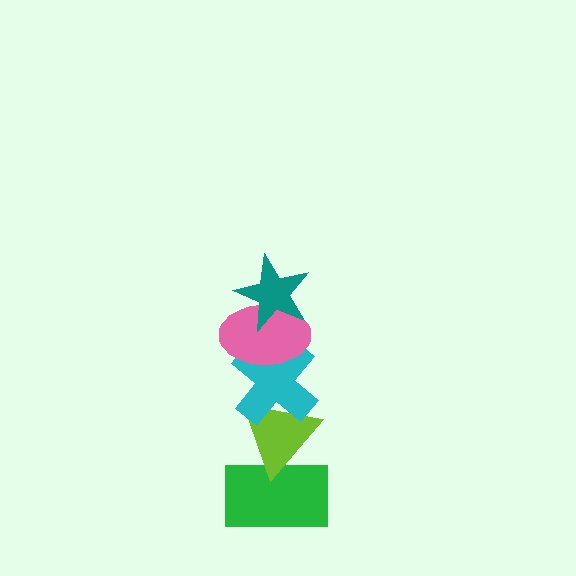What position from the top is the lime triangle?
The lime triangle is 4th from the top.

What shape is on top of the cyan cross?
The pink ellipse is on top of the cyan cross.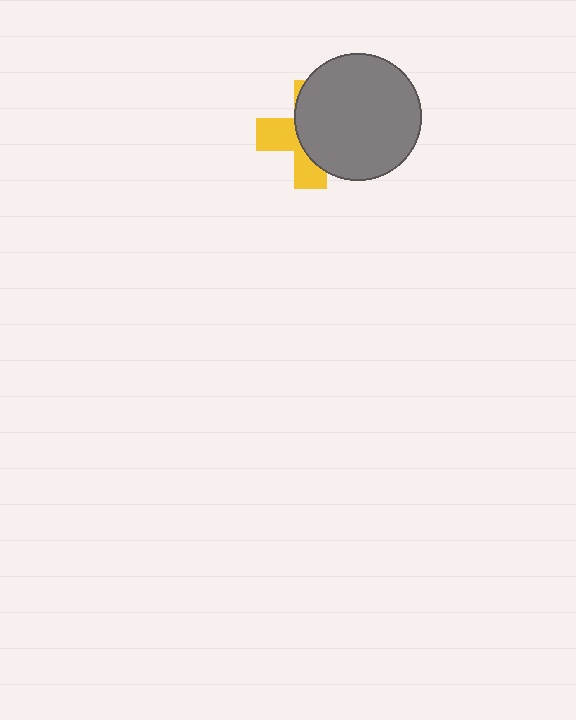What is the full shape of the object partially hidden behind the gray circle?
The partially hidden object is a yellow cross.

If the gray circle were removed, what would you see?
You would see the complete yellow cross.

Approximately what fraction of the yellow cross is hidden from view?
Roughly 59% of the yellow cross is hidden behind the gray circle.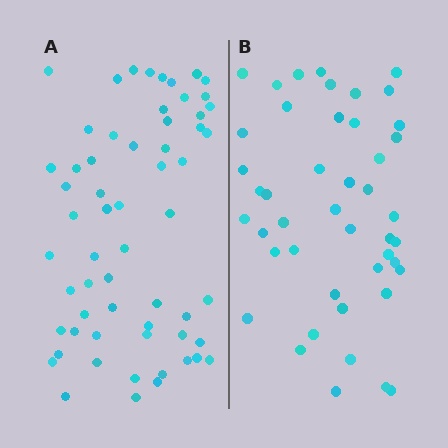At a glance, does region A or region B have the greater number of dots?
Region A (the left region) has more dots.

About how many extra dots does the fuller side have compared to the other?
Region A has approximately 15 more dots than region B.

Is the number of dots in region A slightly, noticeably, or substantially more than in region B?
Region A has noticeably more, but not dramatically so. The ratio is roughly 1.3 to 1.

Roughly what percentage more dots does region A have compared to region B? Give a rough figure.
About 35% more.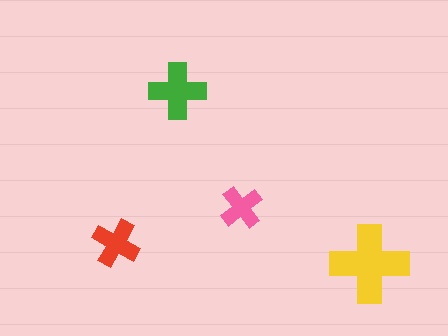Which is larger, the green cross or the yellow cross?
The yellow one.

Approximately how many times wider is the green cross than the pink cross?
About 1.5 times wider.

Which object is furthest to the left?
The red cross is leftmost.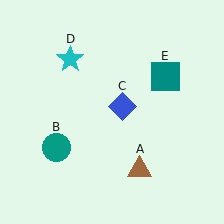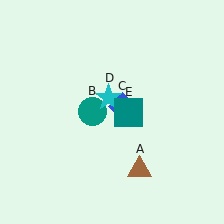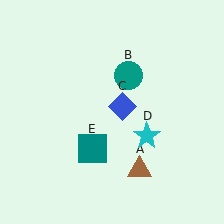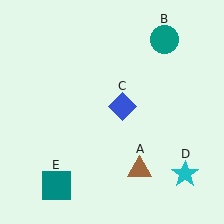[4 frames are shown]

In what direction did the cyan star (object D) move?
The cyan star (object D) moved down and to the right.